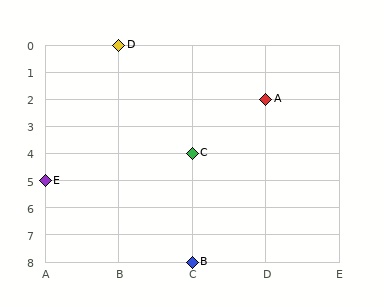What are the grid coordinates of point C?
Point C is at grid coordinates (C, 4).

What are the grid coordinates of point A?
Point A is at grid coordinates (D, 2).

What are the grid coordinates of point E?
Point E is at grid coordinates (A, 5).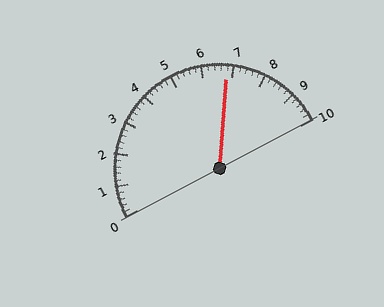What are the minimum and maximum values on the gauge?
The gauge ranges from 0 to 10.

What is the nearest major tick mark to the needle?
The nearest major tick mark is 7.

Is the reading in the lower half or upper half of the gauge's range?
The reading is in the upper half of the range (0 to 10).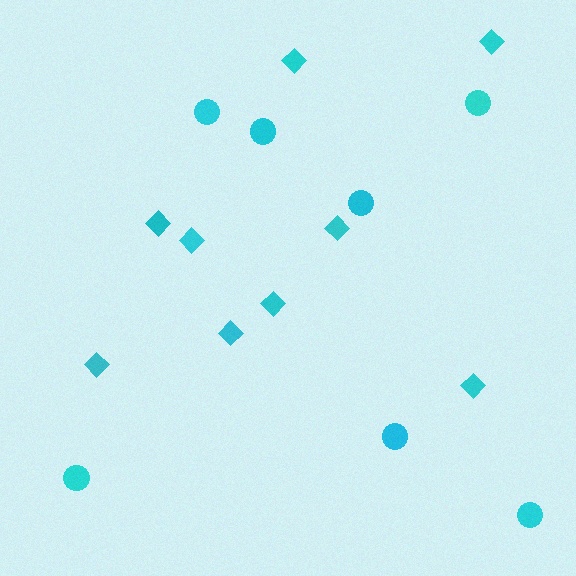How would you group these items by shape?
There are 2 groups: one group of circles (7) and one group of diamonds (9).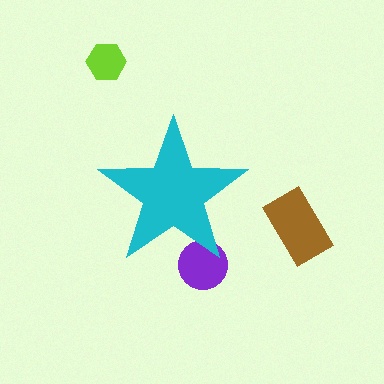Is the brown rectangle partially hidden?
No, the brown rectangle is fully visible.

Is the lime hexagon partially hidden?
No, the lime hexagon is fully visible.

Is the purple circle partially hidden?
Yes, the purple circle is partially hidden behind the cyan star.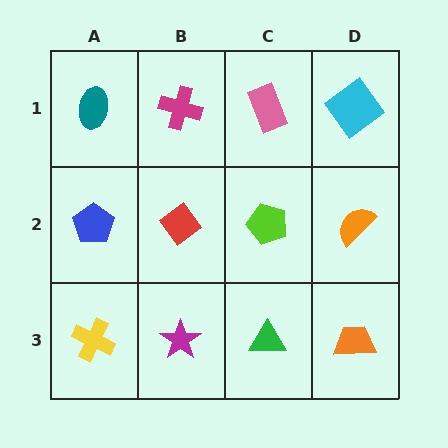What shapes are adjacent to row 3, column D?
An orange semicircle (row 2, column D), a green triangle (row 3, column C).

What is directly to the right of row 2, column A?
A red diamond.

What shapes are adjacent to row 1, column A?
A blue pentagon (row 2, column A), a magenta cross (row 1, column B).